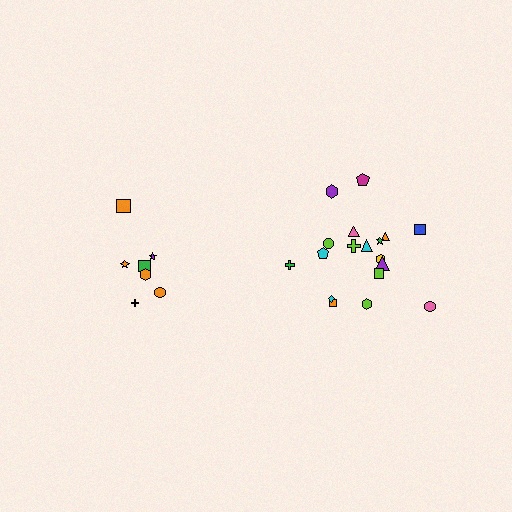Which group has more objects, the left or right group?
The right group.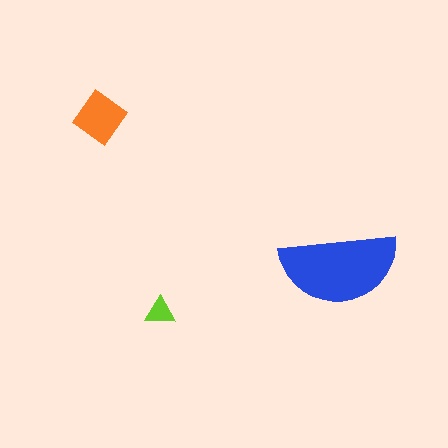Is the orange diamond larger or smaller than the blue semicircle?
Smaller.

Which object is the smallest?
The lime triangle.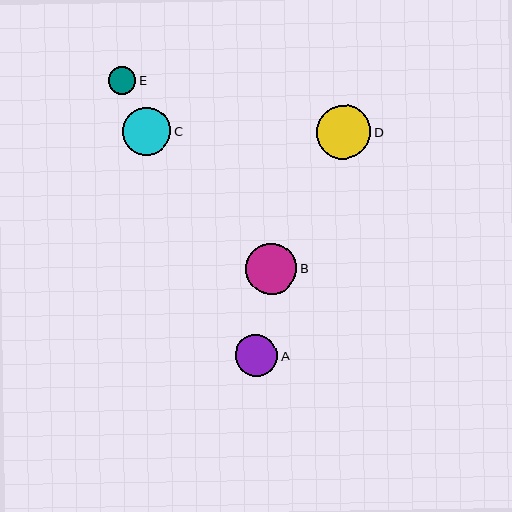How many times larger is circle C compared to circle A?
Circle C is approximately 1.2 times the size of circle A.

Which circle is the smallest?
Circle E is the smallest with a size of approximately 27 pixels.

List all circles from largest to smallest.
From largest to smallest: D, B, C, A, E.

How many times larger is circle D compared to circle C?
Circle D is approximately 1.1 times the size of circle C.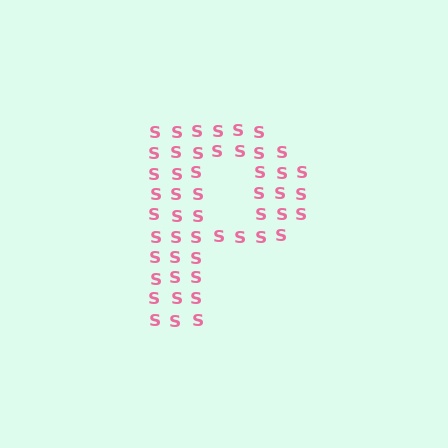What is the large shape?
The large shape is the letter P.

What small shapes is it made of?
It is made of small letter S's.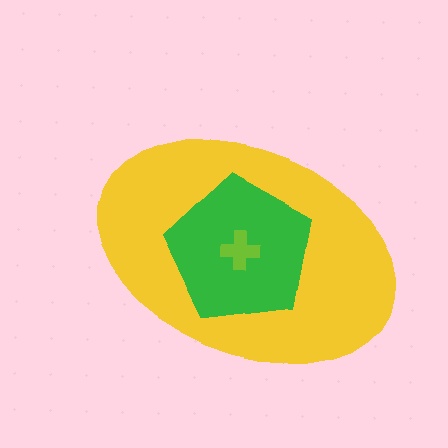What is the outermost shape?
The yellow ellipse.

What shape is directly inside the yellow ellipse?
The green pentagon.